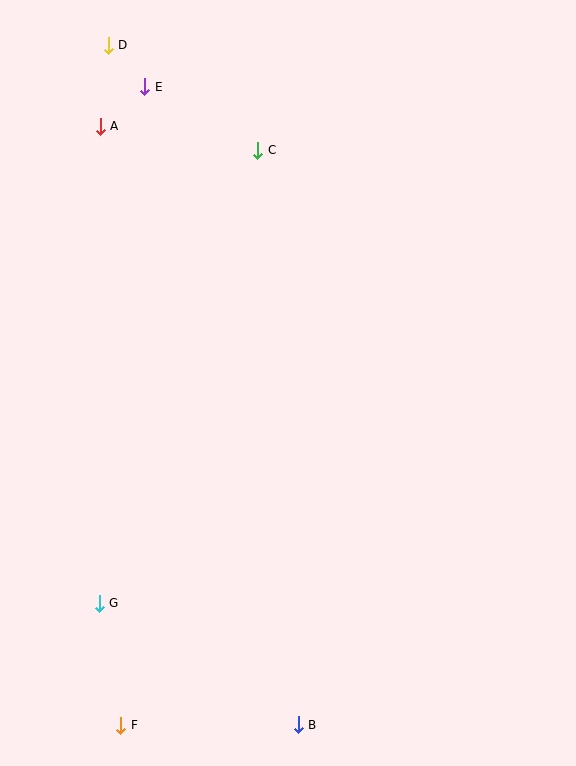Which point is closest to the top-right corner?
Point C is closest to the top-right corner.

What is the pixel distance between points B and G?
The distance between B and G is 233 pixels.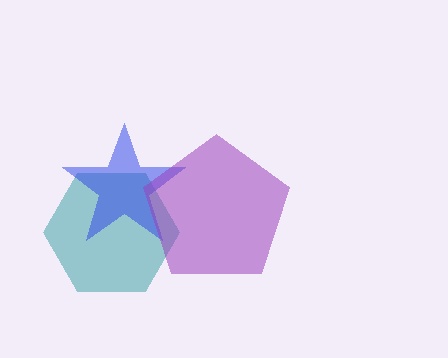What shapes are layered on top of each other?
The layered shapes are: a teal hexagon, a blue star, a purple pentagon.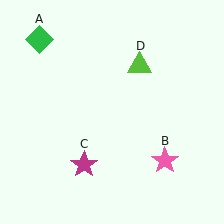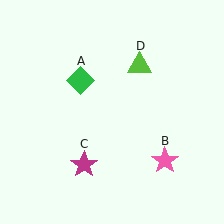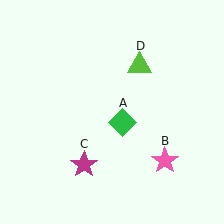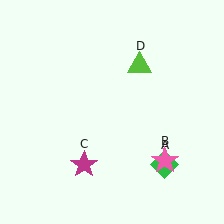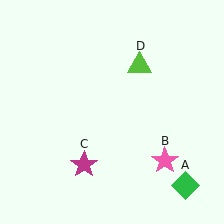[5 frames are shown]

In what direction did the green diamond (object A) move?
The green diamond (object A) moved down and to the right.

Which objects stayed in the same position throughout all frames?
Pink star (object B) and magenta star (object C) and lime triangle (object D) remained stationary.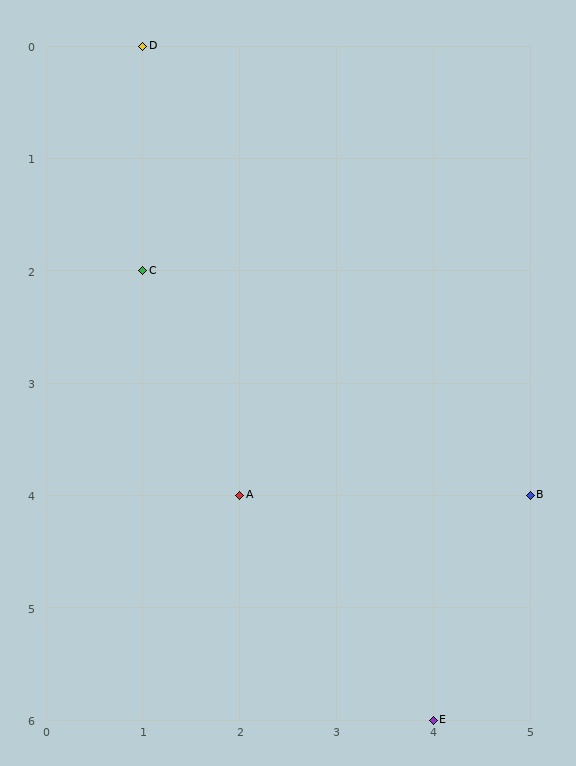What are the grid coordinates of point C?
Point C is at grid coordinates (1, 2).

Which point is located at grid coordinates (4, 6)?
Point E is at (4, 6).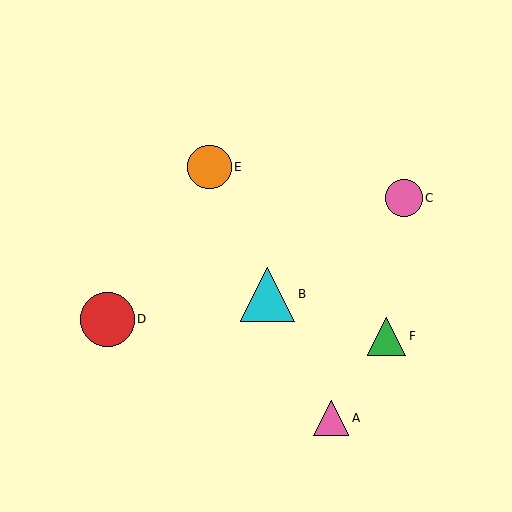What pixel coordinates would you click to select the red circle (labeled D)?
Click at (108, 319) to select the red circle D.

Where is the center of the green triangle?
The center of the green triangle is at (387, 336).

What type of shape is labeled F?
Shape F is a green triangle.